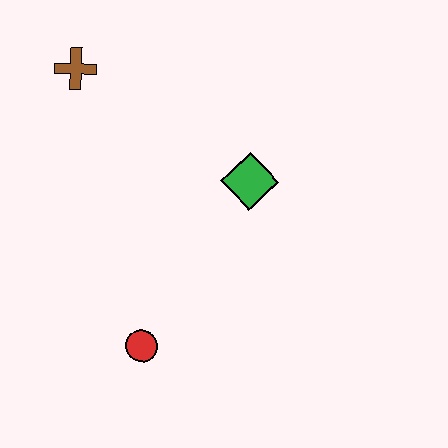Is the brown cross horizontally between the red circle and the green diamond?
No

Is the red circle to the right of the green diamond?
No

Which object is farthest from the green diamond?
The brown cross is farthest from the green diamond.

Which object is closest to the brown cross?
The green diamond is closest to the brown cross.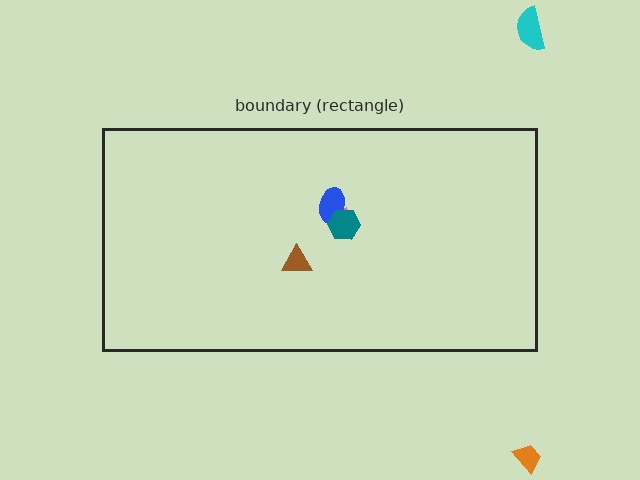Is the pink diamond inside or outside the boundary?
Inside.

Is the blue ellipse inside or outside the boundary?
Inside.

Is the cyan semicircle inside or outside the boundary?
Outside.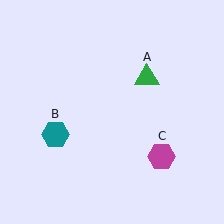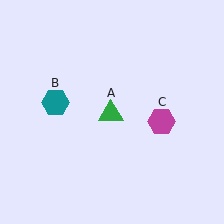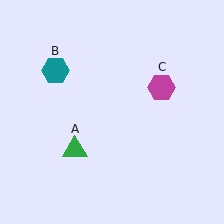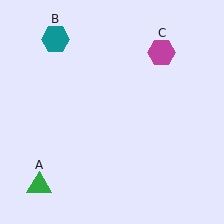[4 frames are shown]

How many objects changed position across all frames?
3 objects changed position: green triangle (object A), teal hexagon (object B), magenta hexagon (object C).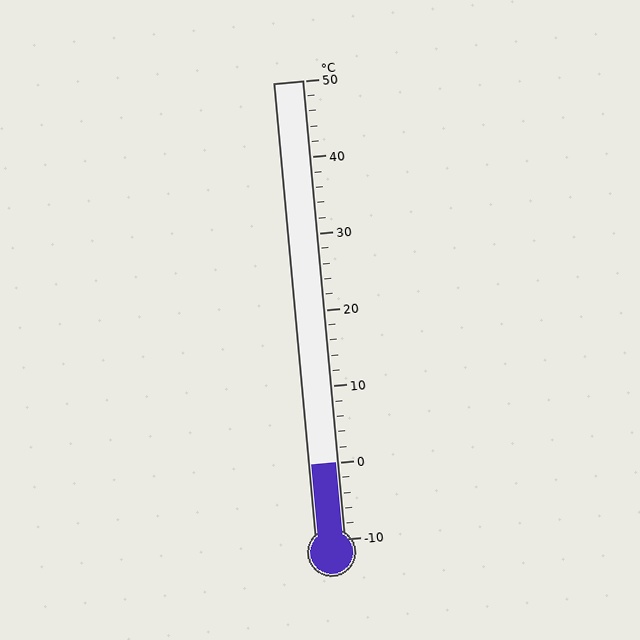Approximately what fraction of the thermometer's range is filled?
The thermometer is filled to approximately 15% of its range.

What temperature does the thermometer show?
The thermometer shows approximately 0°C.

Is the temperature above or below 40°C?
The temperature is below 40°C.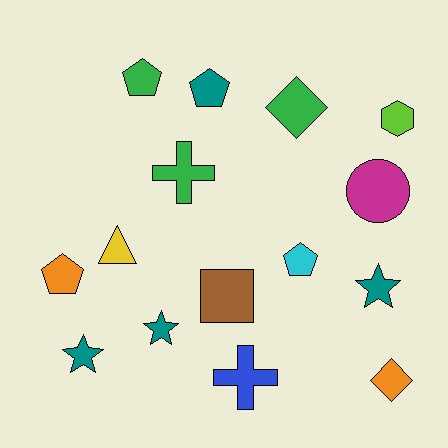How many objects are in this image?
There are 15 objects.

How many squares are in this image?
There is 1 square.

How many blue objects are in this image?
There is 1 blue object.